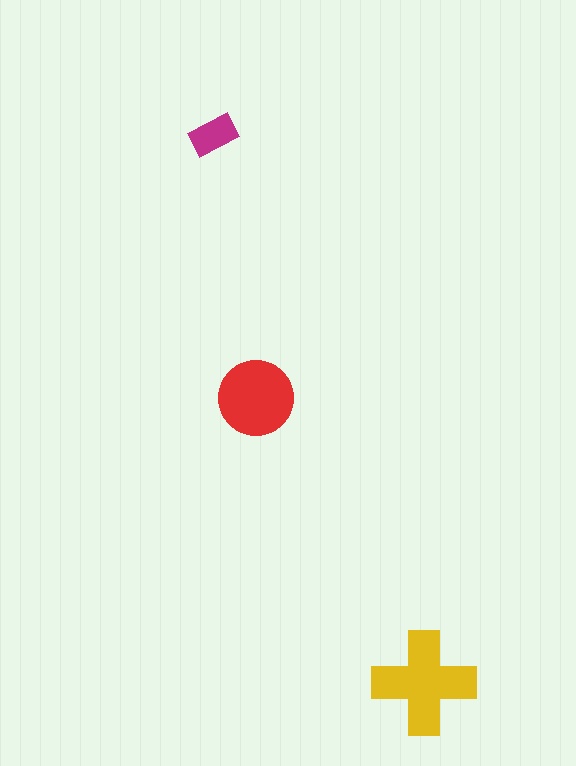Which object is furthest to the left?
The magenta rectangle is leftmost.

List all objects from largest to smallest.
The yellow cross, the red circle, the magenta rectangle.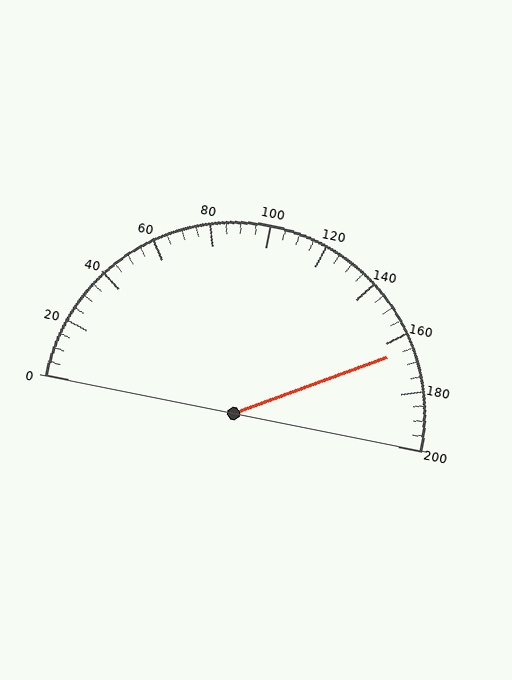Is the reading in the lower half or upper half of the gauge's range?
The reading is in the upper half of the range (0 to 200).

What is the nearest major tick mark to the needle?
The nearest major tick mark is 160.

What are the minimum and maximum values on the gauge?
The gauge ranges from 0 to 200.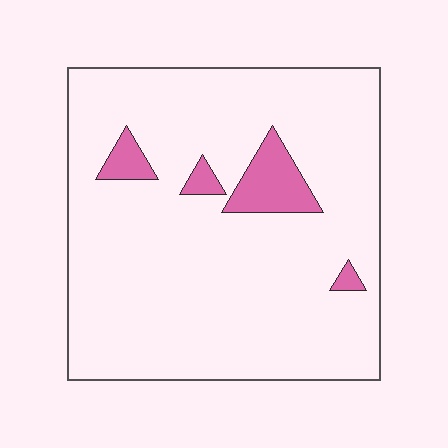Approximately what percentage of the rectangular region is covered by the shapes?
Approximately 10%.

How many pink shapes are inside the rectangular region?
4.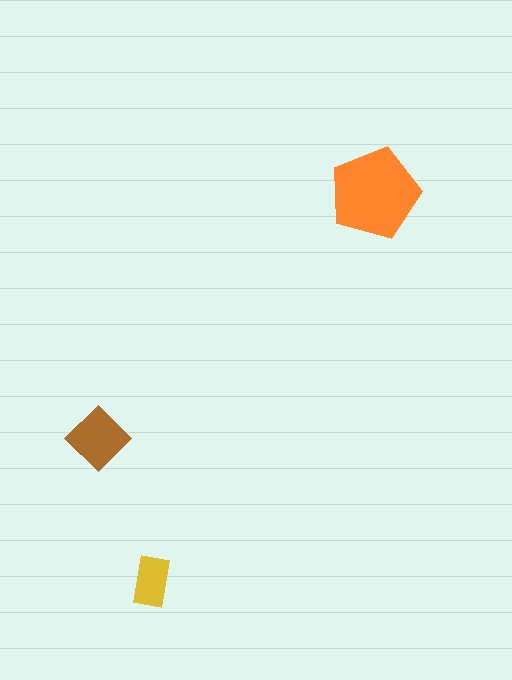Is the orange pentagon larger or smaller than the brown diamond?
Larger.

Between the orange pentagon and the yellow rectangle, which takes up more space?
The orange pentagon.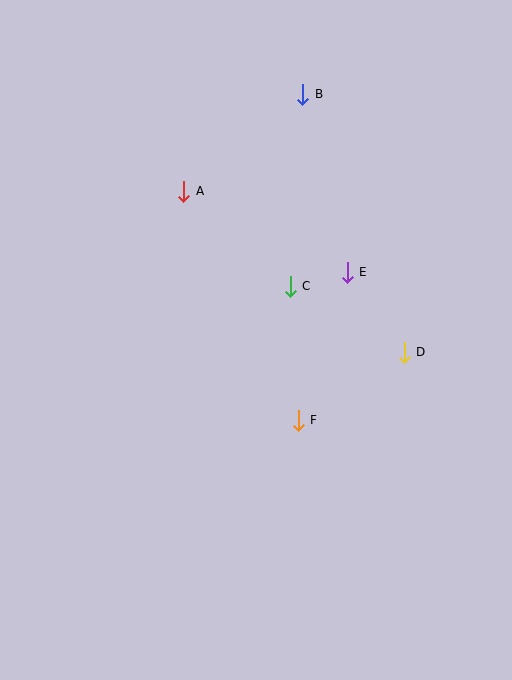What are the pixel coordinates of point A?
Point A is at (184, 191).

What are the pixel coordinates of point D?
Point D is at (404, 352).